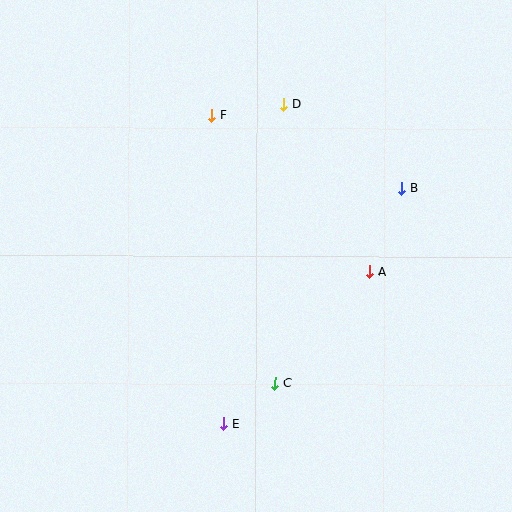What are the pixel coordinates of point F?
Point F is at (212, 115).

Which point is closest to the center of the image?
Point A at (370, 272) is closest to the center.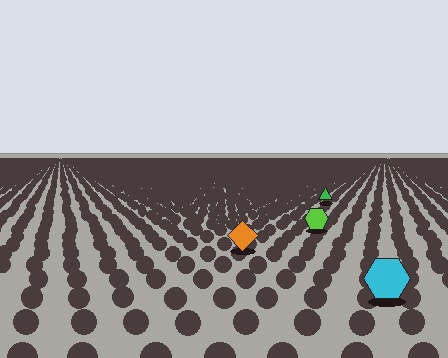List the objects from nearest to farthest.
From nearest to farthest: the cyan hexagon, the orange diamond, the lime hexagon, the green triangle.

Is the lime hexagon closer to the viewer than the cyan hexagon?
No. The cyan hexagon is closer — you can tell from the texture gradient: the ground texture is coarser near it.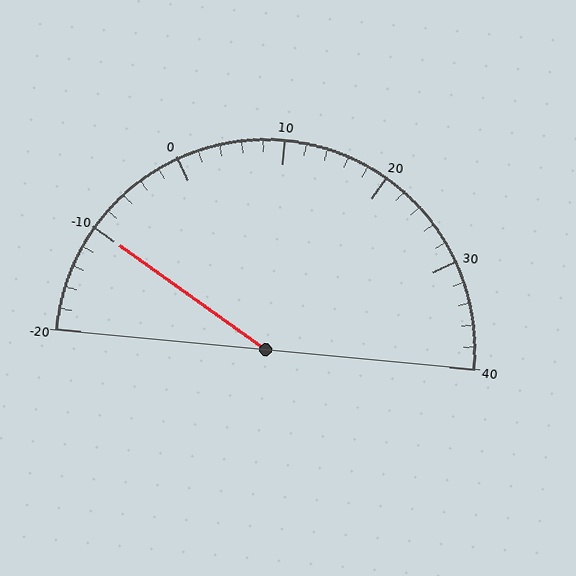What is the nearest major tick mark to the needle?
The nearest major tick mark is -10.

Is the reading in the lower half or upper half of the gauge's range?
The reading is in the lower half of the range (-20 to 40).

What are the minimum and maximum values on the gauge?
The gauge ranges from -20 to 40.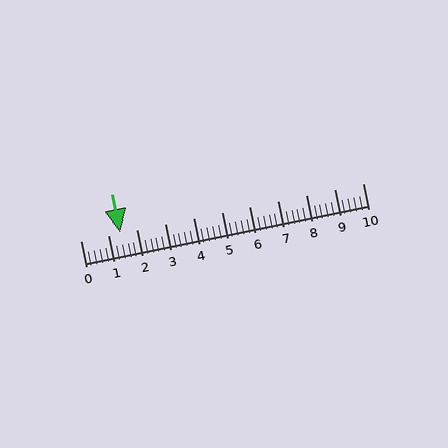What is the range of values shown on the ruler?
The ruler shows values from 0 to 10.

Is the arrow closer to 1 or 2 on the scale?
The arrow is closer to 1.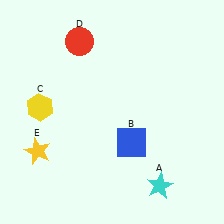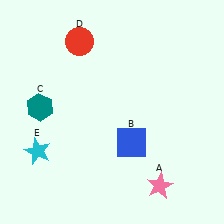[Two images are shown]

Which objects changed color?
A changed from cyan to pink. C changed from yellow to teal. E changed from yellow to cyan.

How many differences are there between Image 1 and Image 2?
There are 3 differences between the two images.